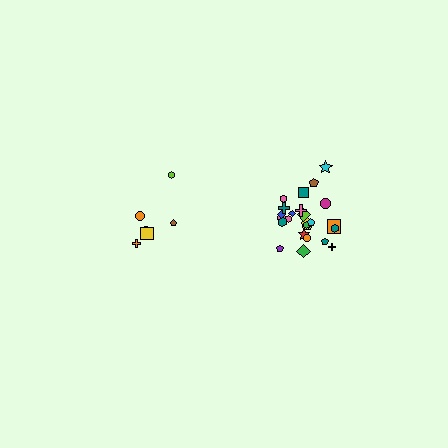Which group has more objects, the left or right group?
The right group.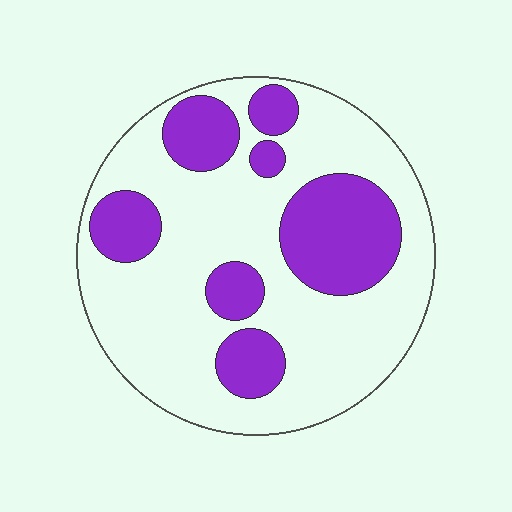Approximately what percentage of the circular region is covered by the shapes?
Approximately 30%.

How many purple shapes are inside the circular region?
7.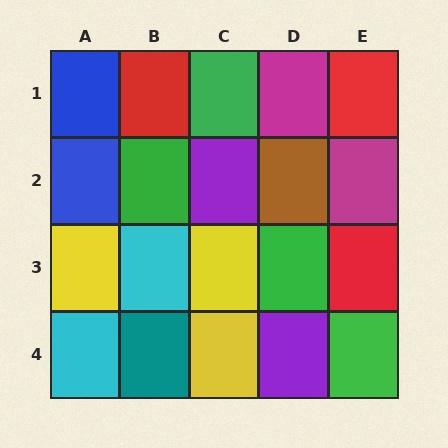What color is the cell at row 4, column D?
Purple.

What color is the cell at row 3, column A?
Yellow.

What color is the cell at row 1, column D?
Magenta.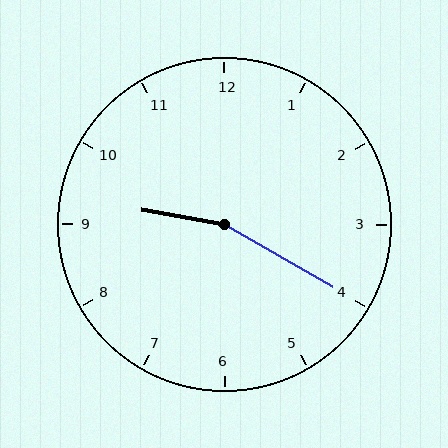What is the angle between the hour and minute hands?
Approximately 160 degrees.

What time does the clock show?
9:20.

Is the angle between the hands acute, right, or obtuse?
It is obtuse.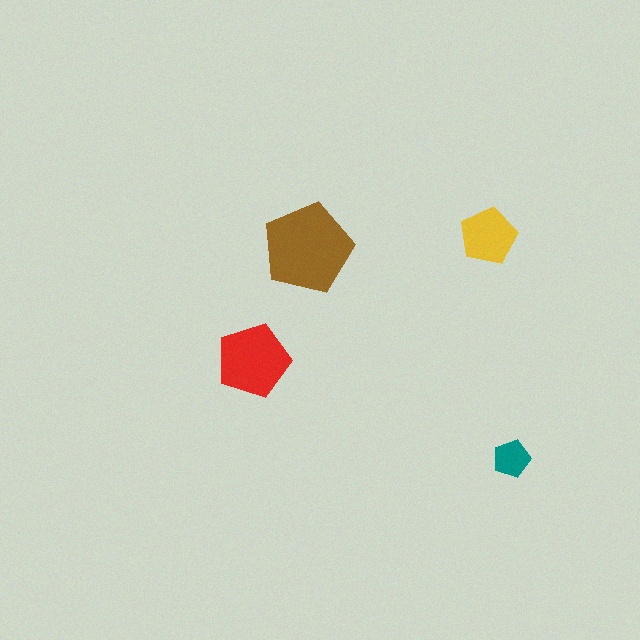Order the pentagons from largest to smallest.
the brown one, the red one, the yellow one, the teal one.